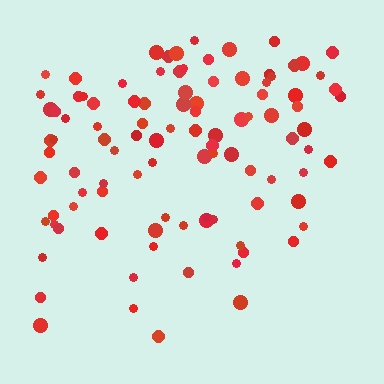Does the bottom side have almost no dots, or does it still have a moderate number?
Still a moderate number, just noticeably fewer than the top.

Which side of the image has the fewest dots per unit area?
The bottom.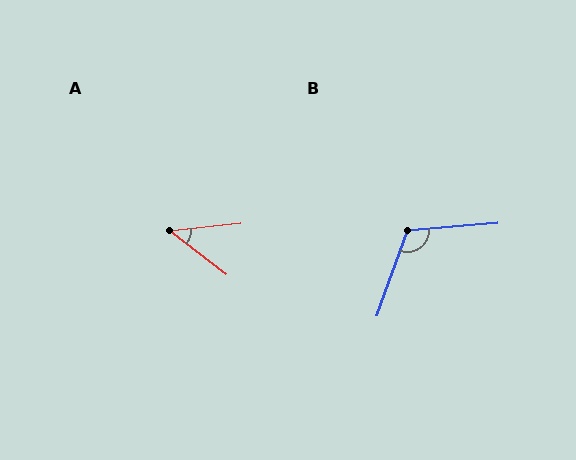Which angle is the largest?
B, at approximately 114 degrees.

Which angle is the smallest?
A, at approximately 44 degrees.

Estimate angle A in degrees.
Approximately 44 degrees.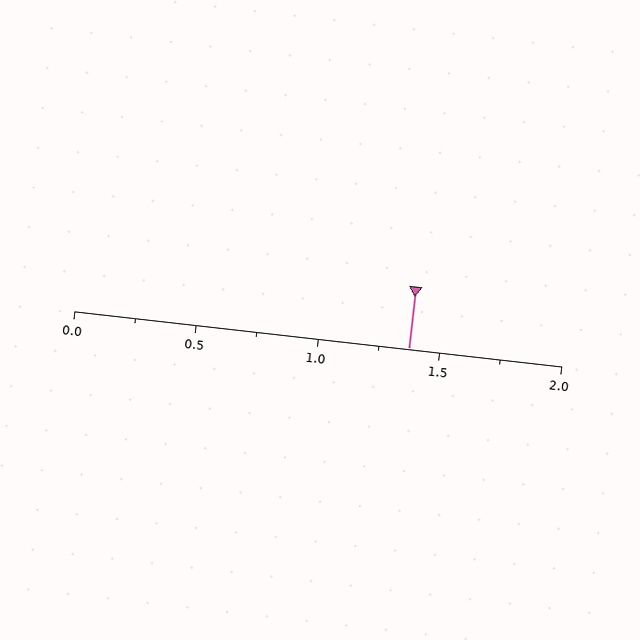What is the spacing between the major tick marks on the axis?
The major ticks are spaced 0.5 apart.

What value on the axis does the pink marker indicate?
The marker indicates approximately 1.38.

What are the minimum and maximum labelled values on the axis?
The axis runs from 0.0 to 2.0.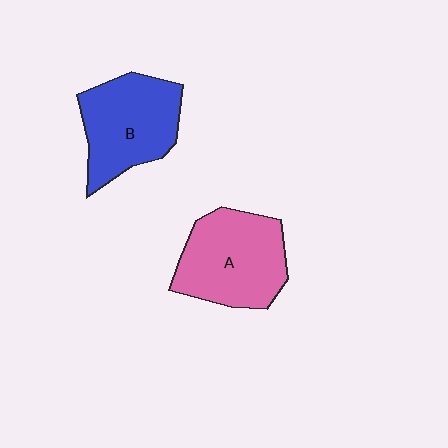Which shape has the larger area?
Shape A (pink).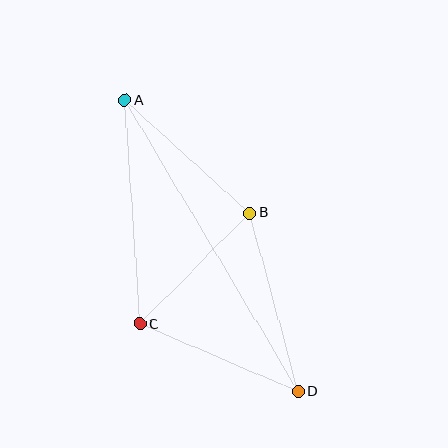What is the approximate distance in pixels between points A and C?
The distance between A and C is approximately 224 pixels.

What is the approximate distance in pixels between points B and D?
The distance between B and D is approximately 185 pixels.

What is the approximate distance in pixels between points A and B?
The distance between A and B is approximately 168 pixels.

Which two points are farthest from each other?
Points A and D are farthest from each other.